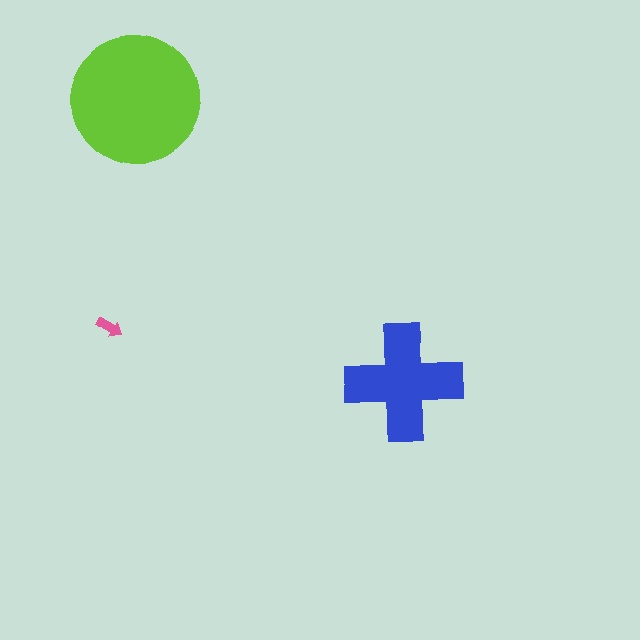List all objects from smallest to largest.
The pink arrow, the blue cross, the lime circle.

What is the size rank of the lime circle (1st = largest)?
1st.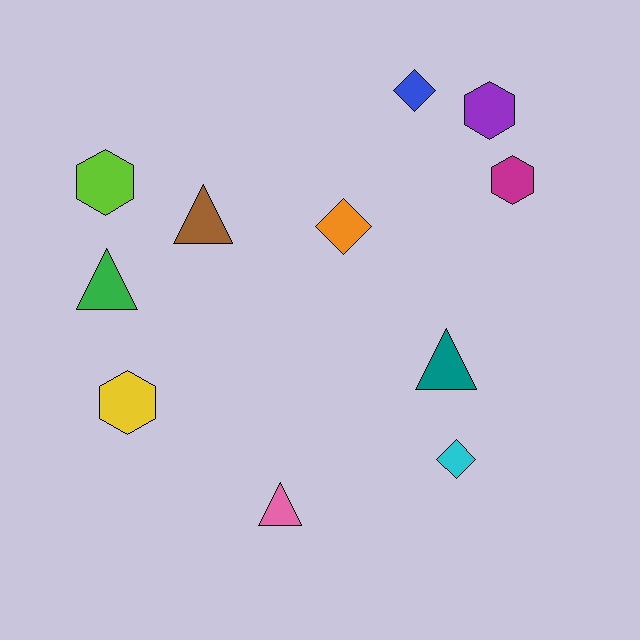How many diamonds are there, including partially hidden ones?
There are 3 diamonds.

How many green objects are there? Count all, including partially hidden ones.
There is 1 green object.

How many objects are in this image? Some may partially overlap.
There are 11 objects.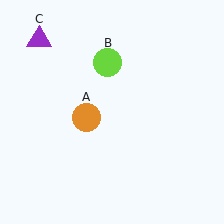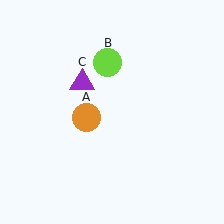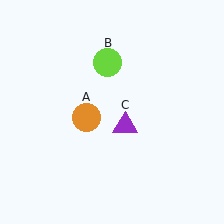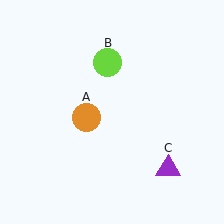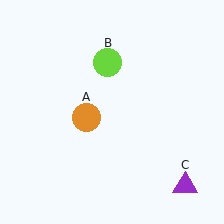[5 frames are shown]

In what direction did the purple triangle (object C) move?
The purple triangle (object C) moved down and to the right.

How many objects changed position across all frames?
1 object changed position: purple triangle (object C).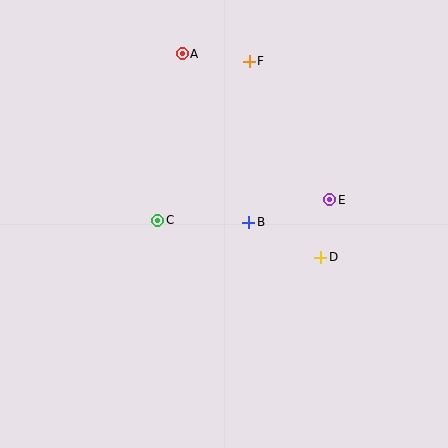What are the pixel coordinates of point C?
Point C is at (158, 220).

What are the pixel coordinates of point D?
Point D is at (321, 257).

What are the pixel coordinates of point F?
Point F is at (249, 61).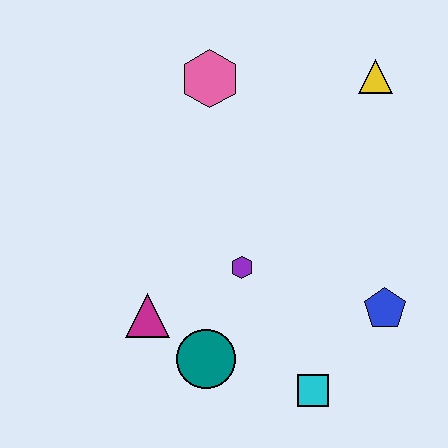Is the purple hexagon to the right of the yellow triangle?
No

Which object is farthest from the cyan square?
The pink hexagon is farthest from the cyan square.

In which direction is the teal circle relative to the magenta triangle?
The teal circle is to the right of the magenta triangle.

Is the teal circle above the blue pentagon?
No